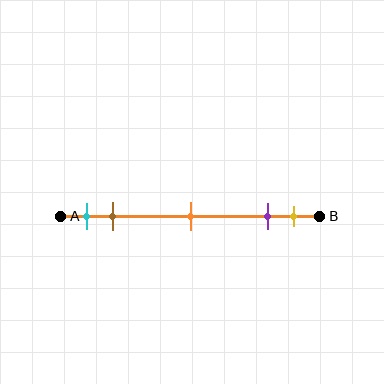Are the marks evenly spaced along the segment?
No, the marks are not evenly spaced.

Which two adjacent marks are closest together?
The purple and yellow marks are the closest adjacent pair.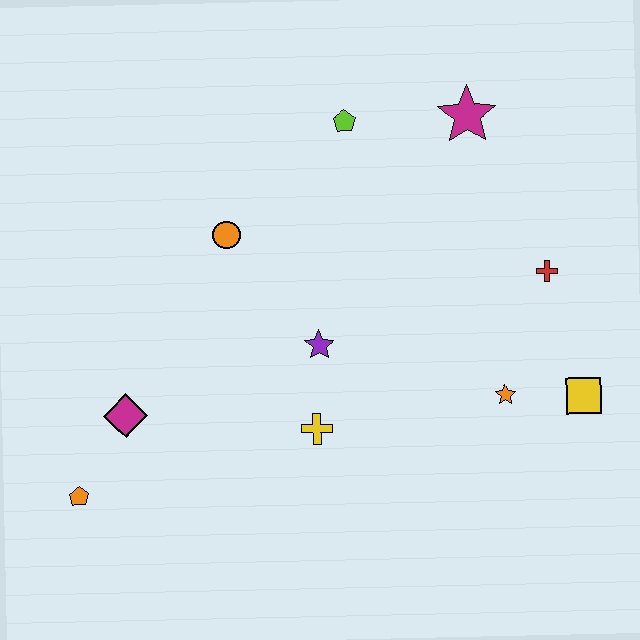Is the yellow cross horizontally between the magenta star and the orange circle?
Yes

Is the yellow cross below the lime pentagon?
Yes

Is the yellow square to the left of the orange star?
No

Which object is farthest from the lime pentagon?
The orange pentagon is farthest from the lime pentagon.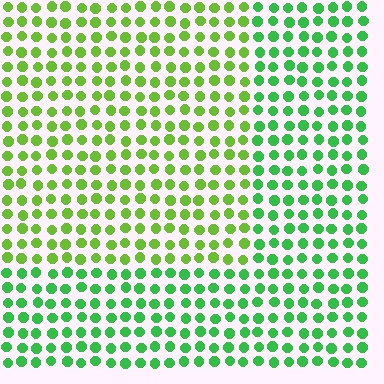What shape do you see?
I see a rectangle.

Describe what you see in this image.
The image is filled with small green elements in a uniform arrangement. A rectangle-shaped region is visible where the elements are tinted to a slightly different hue, forming a subtle color boundary.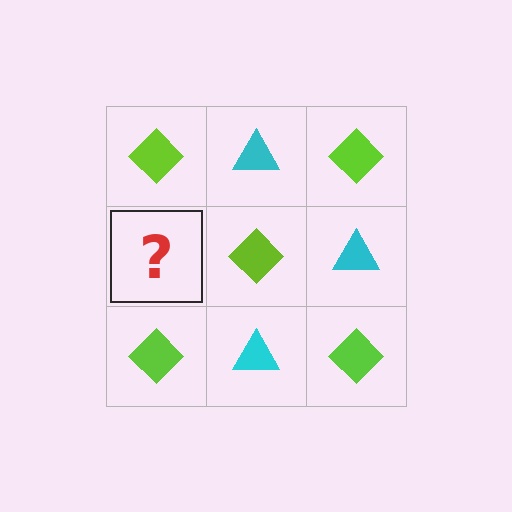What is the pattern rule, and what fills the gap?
The rule is that it alternates lime diamond and cyan triangle in a checkerboard pattern. The gap should be filled with a cyan triangle.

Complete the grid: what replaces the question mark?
The question mark should be replaced with a cyan triangle.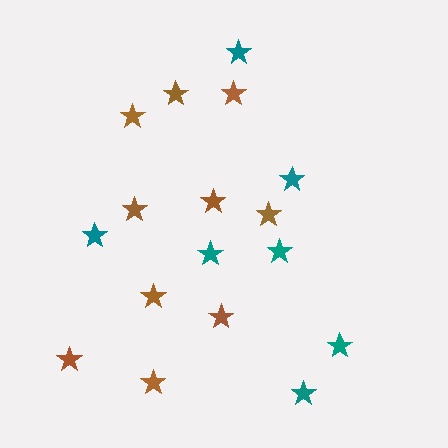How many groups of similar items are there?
There are 2 groups: one group of brown stars (10) and one group of teal stars (7).